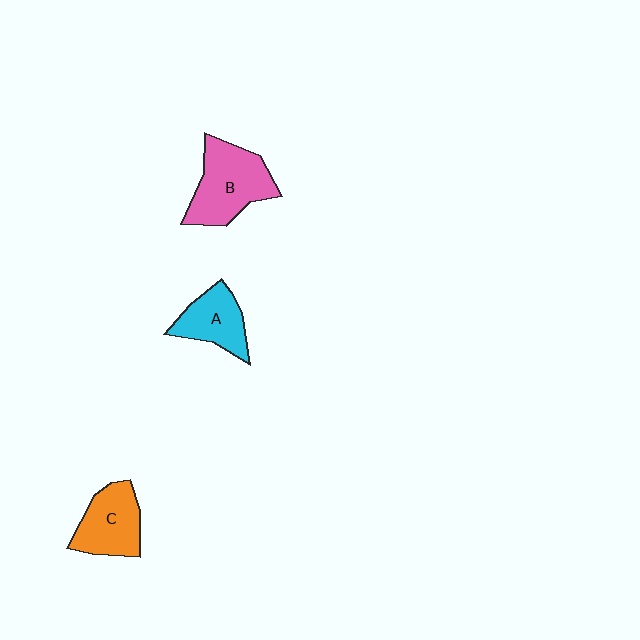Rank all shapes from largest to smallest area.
From largest to smallest: B (pink), C (orange), A (cyan).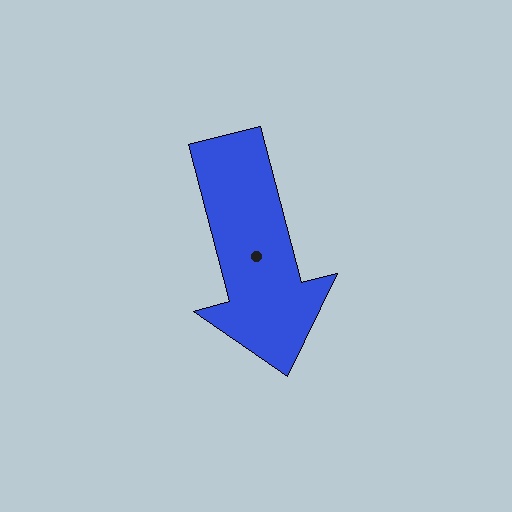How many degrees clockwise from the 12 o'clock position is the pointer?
Approximately 165 degrees.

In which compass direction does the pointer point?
South.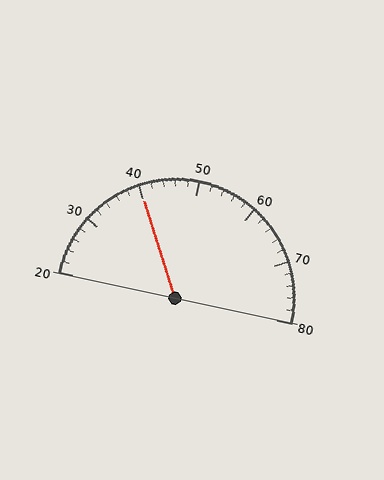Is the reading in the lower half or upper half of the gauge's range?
The reading is in the lower half of the range (20 to 80).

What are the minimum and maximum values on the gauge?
The gauge ranges from 20 to 80.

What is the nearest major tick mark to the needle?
The nearest major tick mark is 40.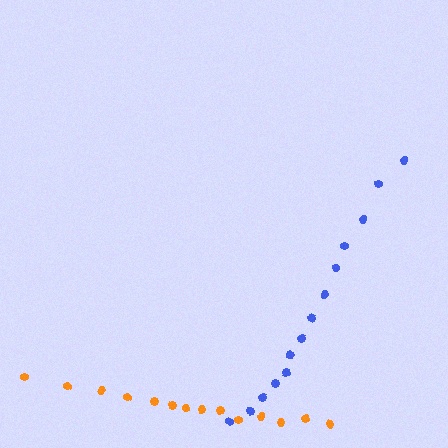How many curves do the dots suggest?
There are 2 distinct paths.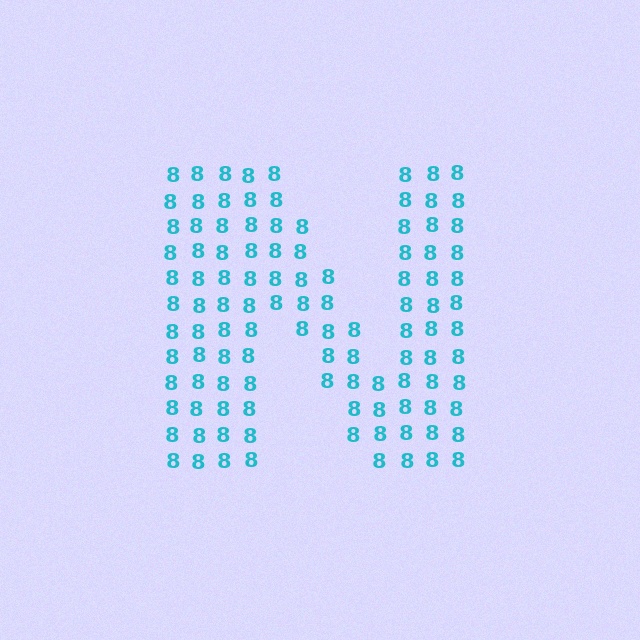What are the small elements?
The small elements are digit 8's.